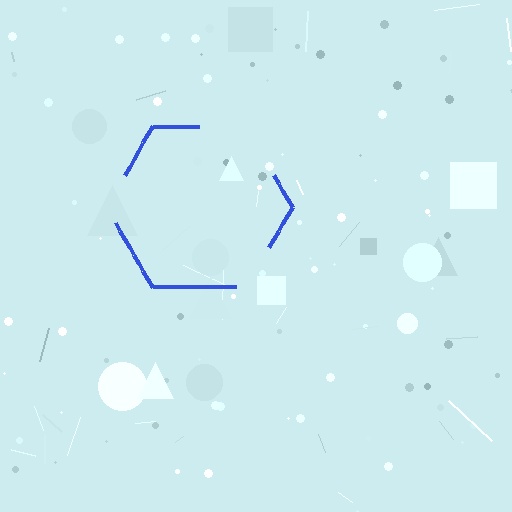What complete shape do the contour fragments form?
The contour fragments form a hexagon.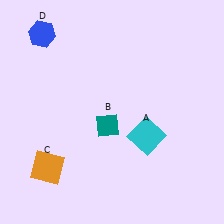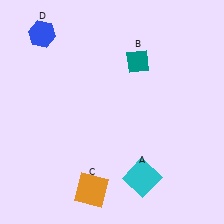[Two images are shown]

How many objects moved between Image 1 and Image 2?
3 objects moved between the two images.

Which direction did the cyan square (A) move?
The cyan square (A) moved down.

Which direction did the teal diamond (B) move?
The teal diamond (B) moved up.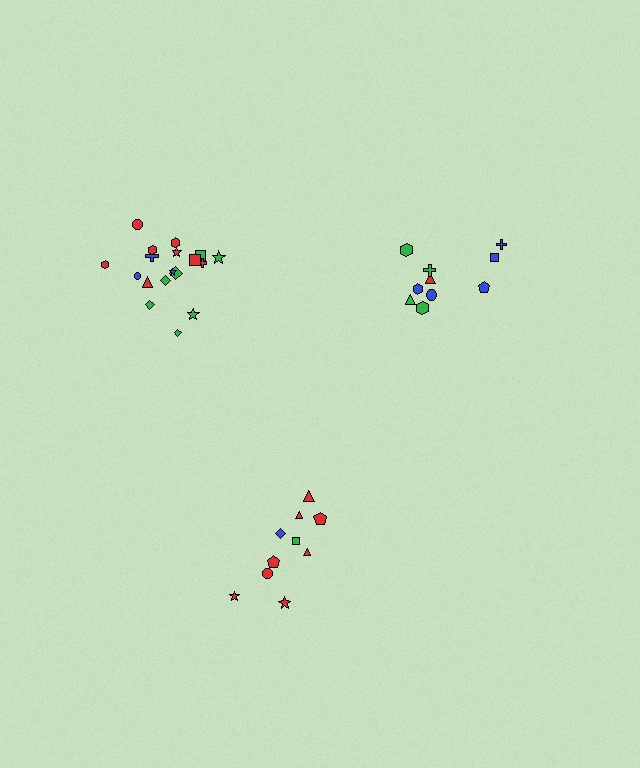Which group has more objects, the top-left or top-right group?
The top-left group.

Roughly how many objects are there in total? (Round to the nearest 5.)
Roughly 40 objects in total.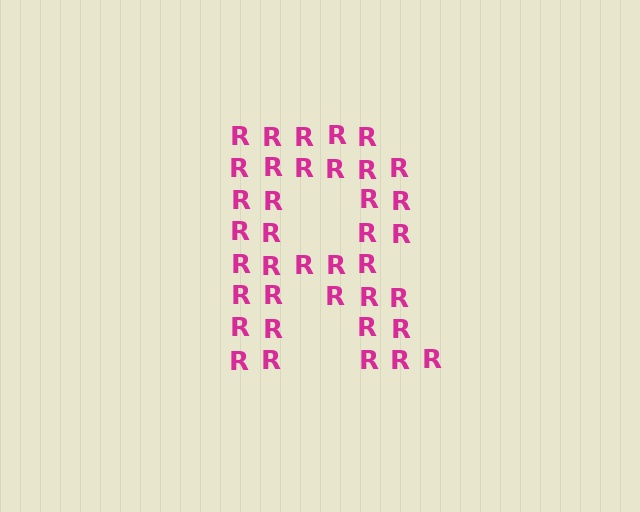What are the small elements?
The small elements are letter R's.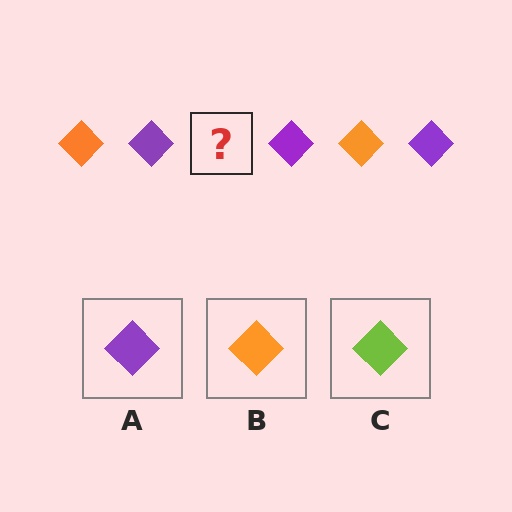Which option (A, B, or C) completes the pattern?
B.